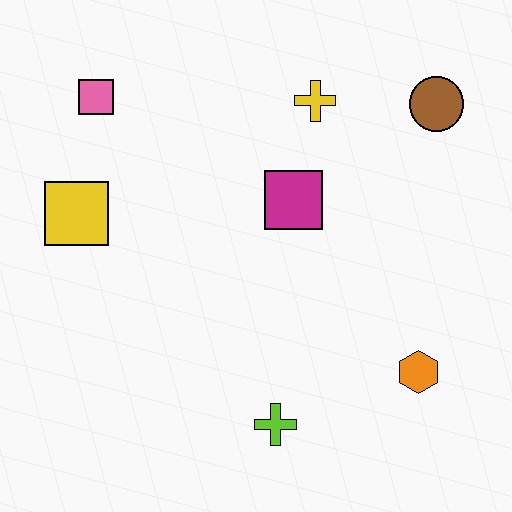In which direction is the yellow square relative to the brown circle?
The yellow square is to the left of the brown circle.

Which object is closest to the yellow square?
The pink square is closest to the yellow square.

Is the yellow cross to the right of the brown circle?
No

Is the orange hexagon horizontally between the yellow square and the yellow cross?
No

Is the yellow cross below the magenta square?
No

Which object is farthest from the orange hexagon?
The pink square is farthest from the orange hexagon.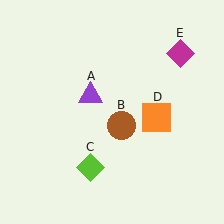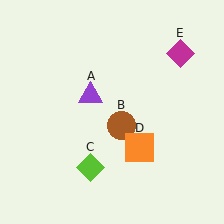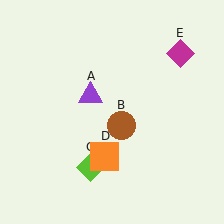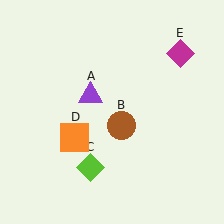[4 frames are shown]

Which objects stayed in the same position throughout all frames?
Purple triangle (object A) and brown circle (object B) and lime diamond (object C) and magenta diamond (object E) remained stationary.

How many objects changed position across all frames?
1 object changed position: orange square (object D).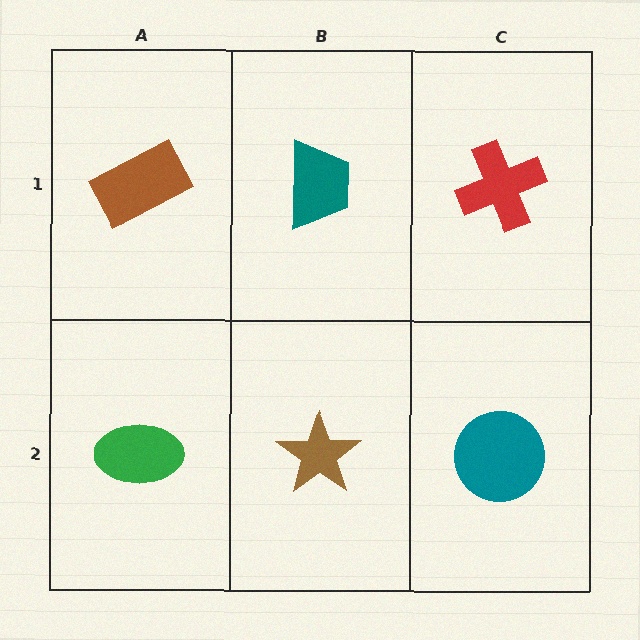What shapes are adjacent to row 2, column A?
A brown rectangle (row 1, column A), a brown star (row 2, column B).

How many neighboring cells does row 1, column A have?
2.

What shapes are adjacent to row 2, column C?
A red cross (row 1, column C), a brown star (row 2, column B).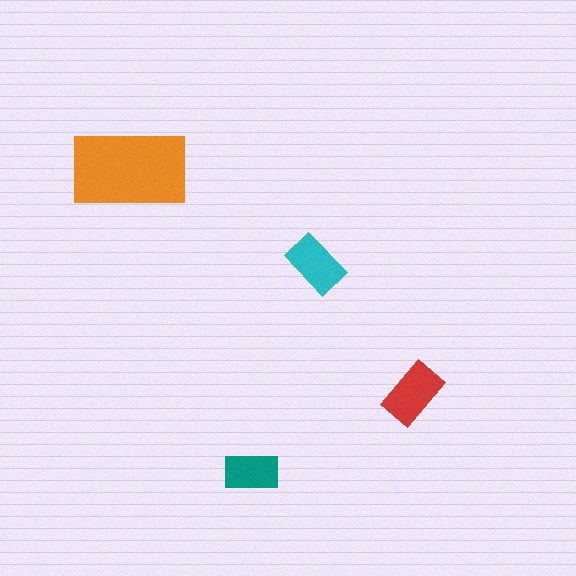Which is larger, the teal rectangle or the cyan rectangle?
The cyan one.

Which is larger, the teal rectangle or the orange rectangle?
The orange one.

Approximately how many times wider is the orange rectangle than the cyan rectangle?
About 2 times wider.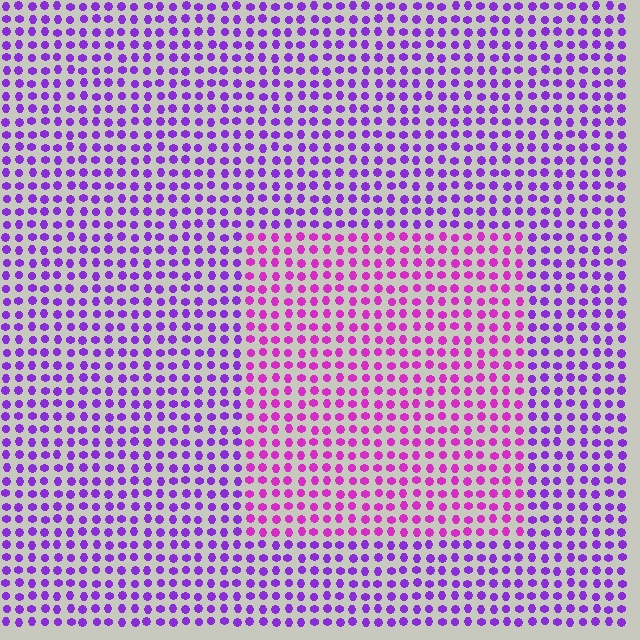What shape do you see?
I see a rectangle.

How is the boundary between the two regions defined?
The boundary is defined purely by a slight shift in hue (about 33 degrees). Spacing, size, and orientation are identical on both sides.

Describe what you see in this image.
The image is filled with small purple elements in a uniform arrangement. A rectangle-shaped region is visible where the elements are tinted to a slightly different hue, forming a subtle color boundary.